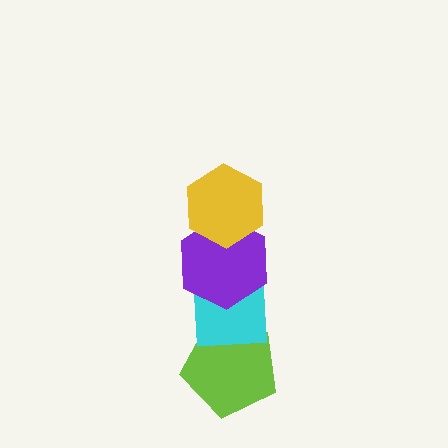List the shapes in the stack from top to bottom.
From top to bottom: the yellow hexagon, the purple hexagon, the cyan square, the lime pentagon.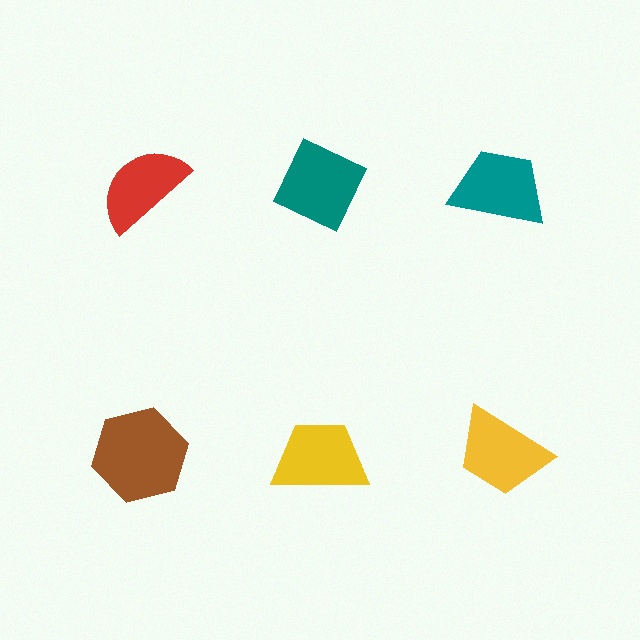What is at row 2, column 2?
A yellow trapezoid.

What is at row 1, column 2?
A teal diamond.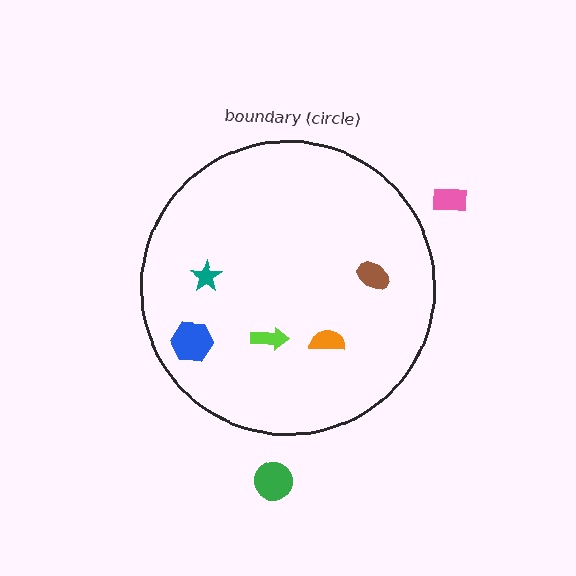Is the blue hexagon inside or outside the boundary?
Inside.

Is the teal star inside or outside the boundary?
Inside.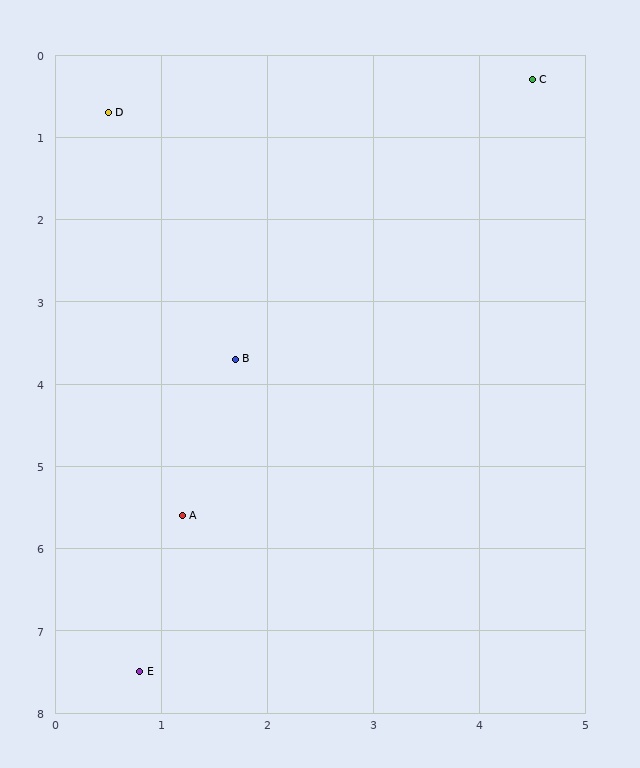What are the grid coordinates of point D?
Point D is at approximately (0.5, 0.7).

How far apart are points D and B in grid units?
Points D and B are about 3.2 grid units apart.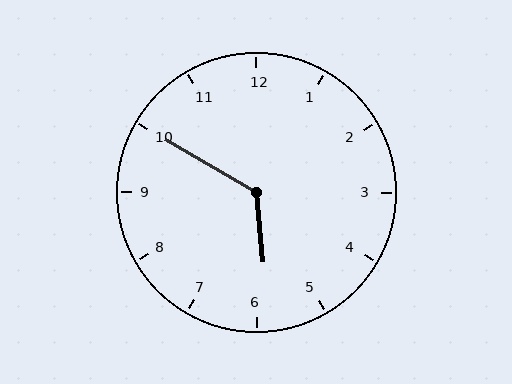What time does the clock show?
5:50.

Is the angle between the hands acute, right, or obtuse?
It is obtuse.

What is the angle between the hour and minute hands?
Approximately 125 degrees.